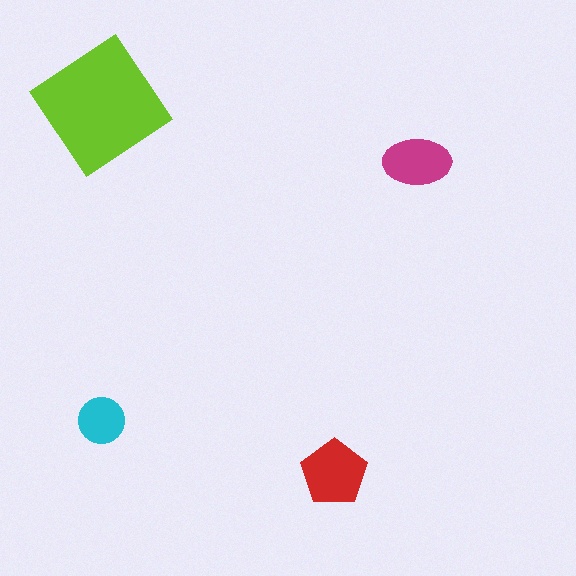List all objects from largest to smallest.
The lime diamond, the red pentagon, the magenta ellipse, the cyan circle.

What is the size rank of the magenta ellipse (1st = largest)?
3rd.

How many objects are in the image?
There are 4 objects in the image.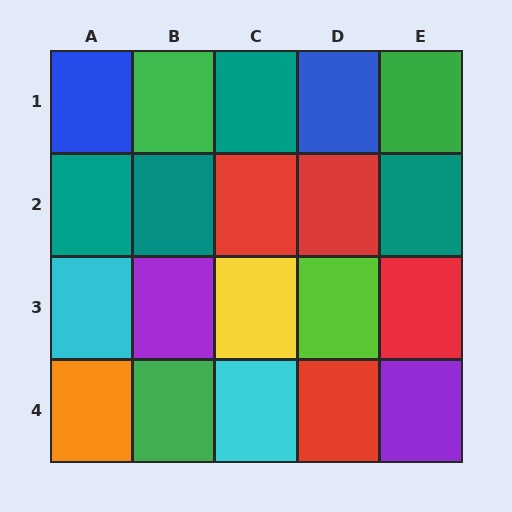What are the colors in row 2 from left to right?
Teal, teal, red, red, teal.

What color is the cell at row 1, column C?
Teal.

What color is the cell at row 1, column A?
Blue.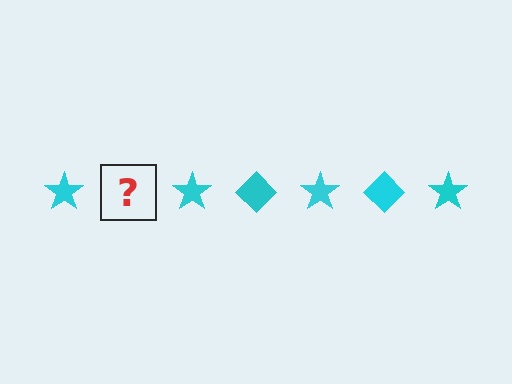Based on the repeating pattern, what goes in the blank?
The blank should be a cyan diamond.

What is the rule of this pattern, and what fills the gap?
The rule is that the pattern cycles through star, diamond shapes in cyan. The gap should be filled with a cyan diamond.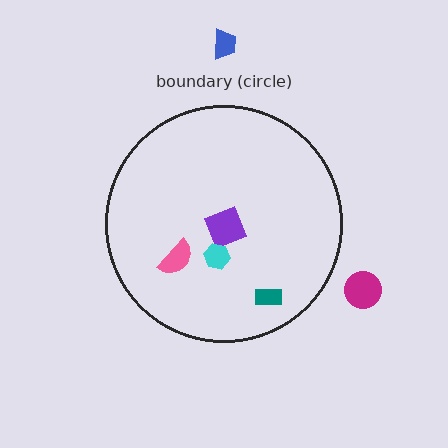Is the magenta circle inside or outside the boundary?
Outside.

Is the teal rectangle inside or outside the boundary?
Inside.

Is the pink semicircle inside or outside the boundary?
Inside.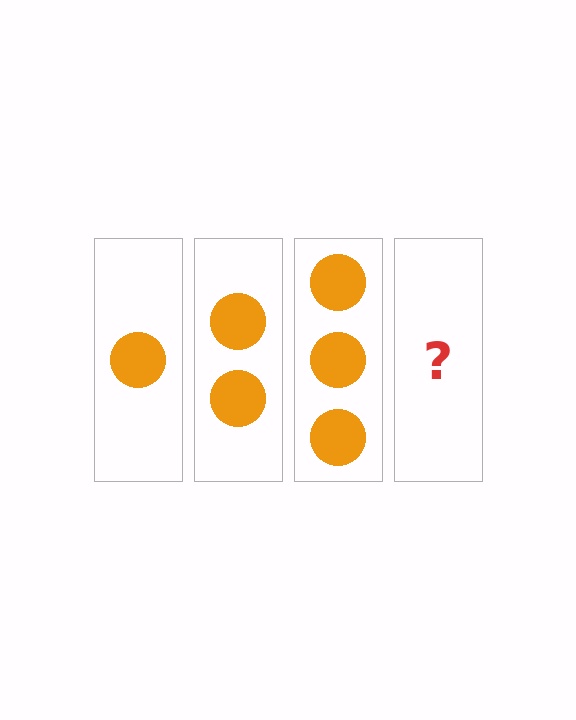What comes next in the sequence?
The next element should be 4 circles.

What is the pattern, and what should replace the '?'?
The pattern is that each step adds one more circle. The '?' should be 4 circles.